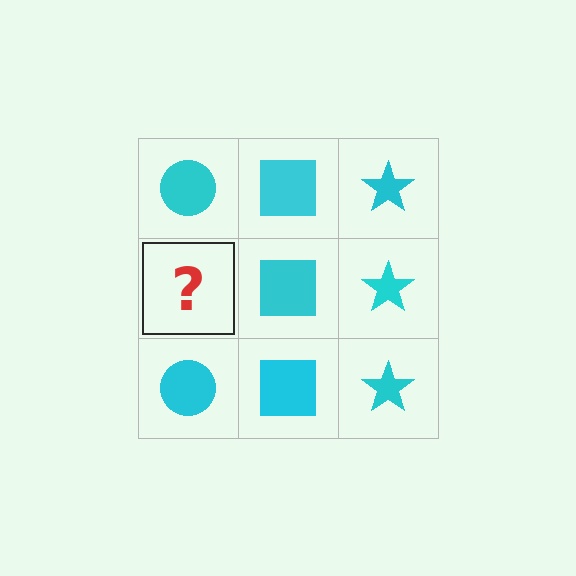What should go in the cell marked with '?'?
The missing cell should contain a cyan circle.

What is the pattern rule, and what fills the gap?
The rule is that each column has a consistent shape. The gap should be filled with a cyan circle.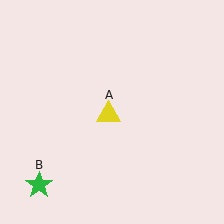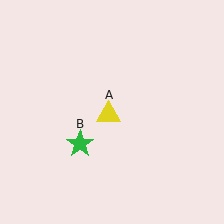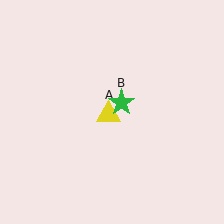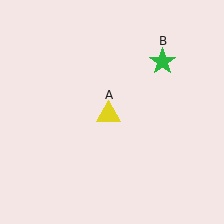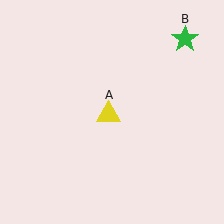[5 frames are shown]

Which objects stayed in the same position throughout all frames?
Yellow triangle (object A) remained stationary.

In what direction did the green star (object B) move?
The green star (object B) moved up and to the right.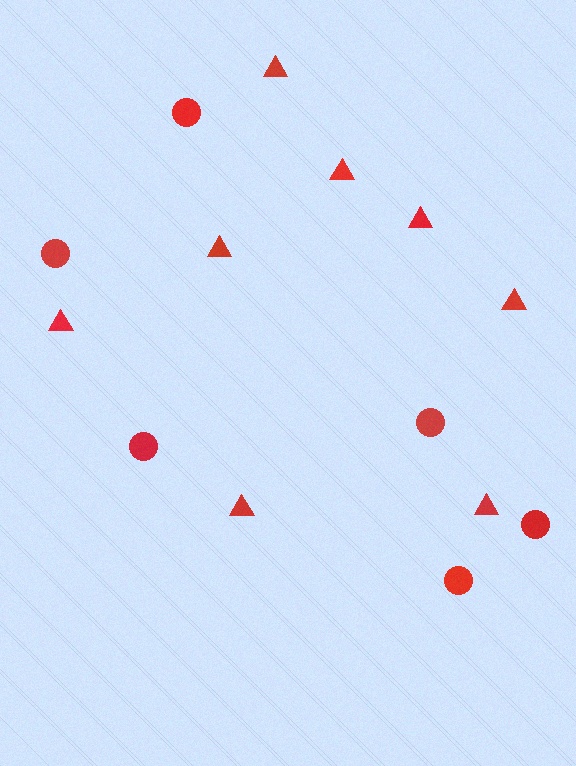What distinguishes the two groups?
There are 2 groups: one group of circles (6) and one group of triangles (8).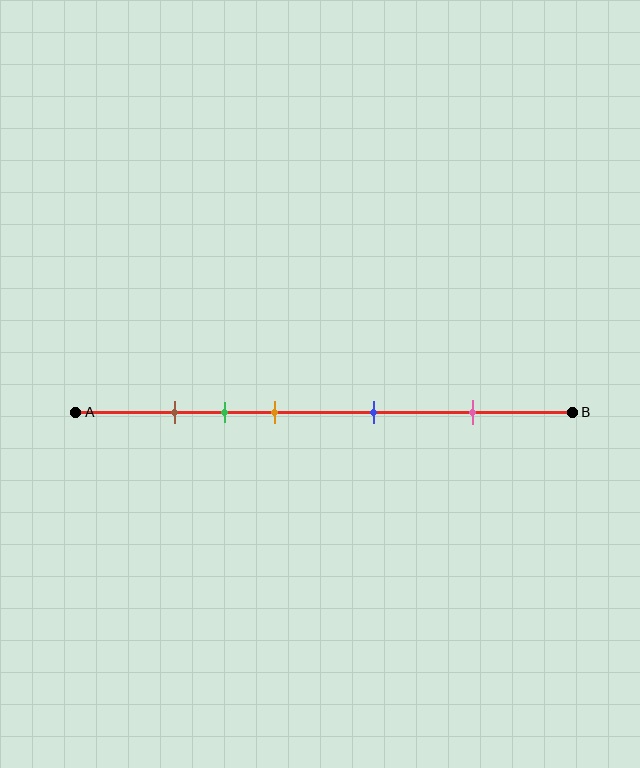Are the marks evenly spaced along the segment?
No, the marks are not evenly spaced.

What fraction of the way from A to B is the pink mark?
The pink mark is approximately 80% (0.8) of the way from A to B.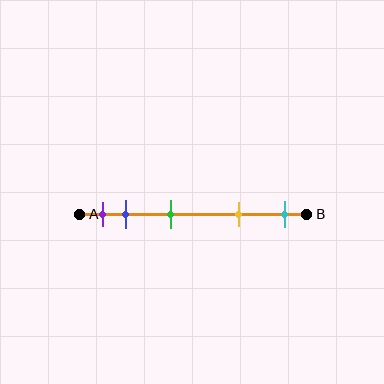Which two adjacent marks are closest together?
The purple and blue marks are the closest adjacent pair.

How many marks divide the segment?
There are 5 marks dividing the segment.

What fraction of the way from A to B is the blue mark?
The blue mark is approximately 20% (0.2) of the way from A to B.